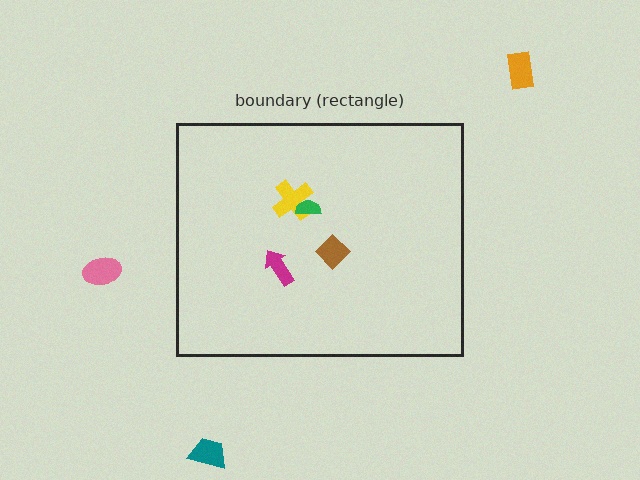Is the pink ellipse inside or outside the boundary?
Outside.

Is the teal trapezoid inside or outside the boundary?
Outside.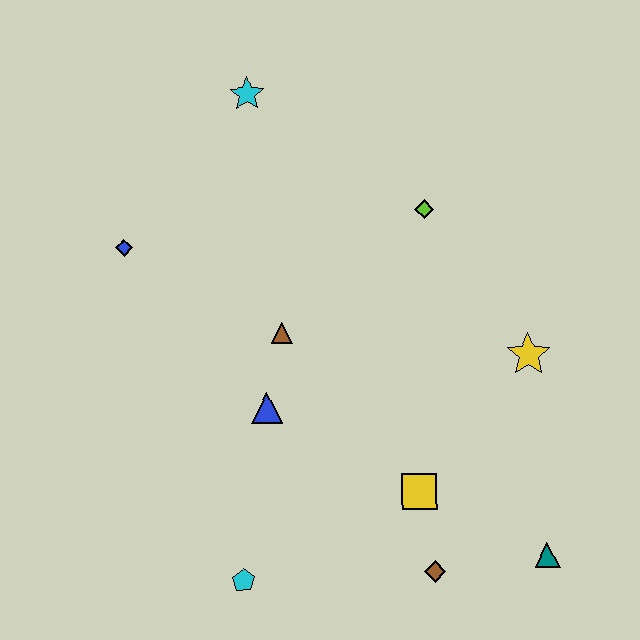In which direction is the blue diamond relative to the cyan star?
The blue diamond is below the cyan star.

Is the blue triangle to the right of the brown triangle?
No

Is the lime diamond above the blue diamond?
Yes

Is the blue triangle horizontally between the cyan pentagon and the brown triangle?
Yes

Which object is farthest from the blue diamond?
The teal triangle is farthest from the blue diamond.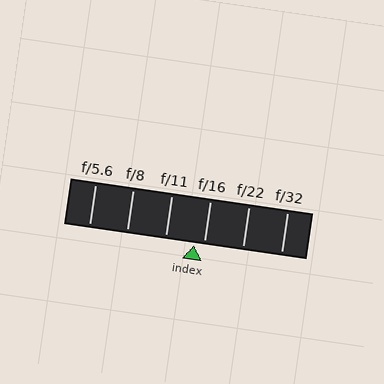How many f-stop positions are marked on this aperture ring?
There are 6 f-stop positions marked.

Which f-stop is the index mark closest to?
The index mark is closest to f/16.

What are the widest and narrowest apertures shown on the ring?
The widest aperture shown is f/5.6 and the narrowest is f/32.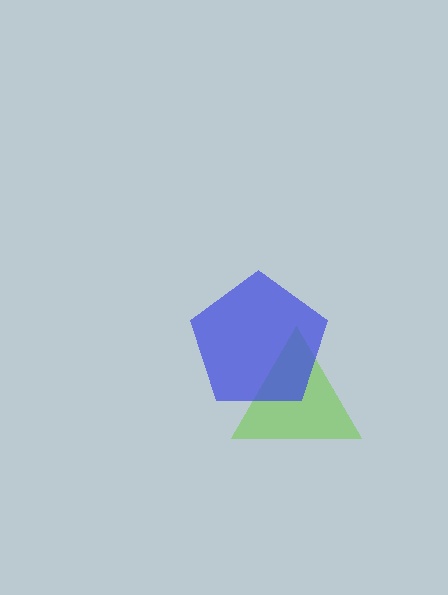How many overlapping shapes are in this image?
There are 2 overlapping shapes in the image.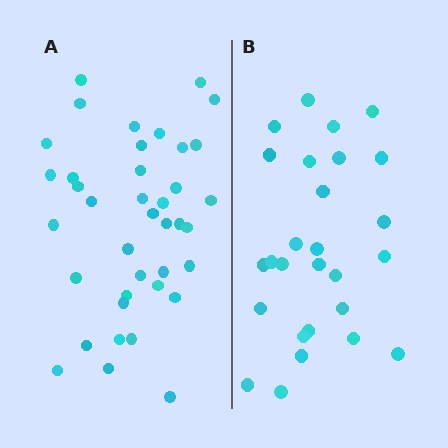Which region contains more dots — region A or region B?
Region A (the left region) has more dots.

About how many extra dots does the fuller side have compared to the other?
Region A has roughly 12 or so more dots than region B.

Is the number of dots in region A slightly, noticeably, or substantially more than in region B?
Region A has noticeably more, but not dramatically so. The ratio is roughly 1.4 to 1.